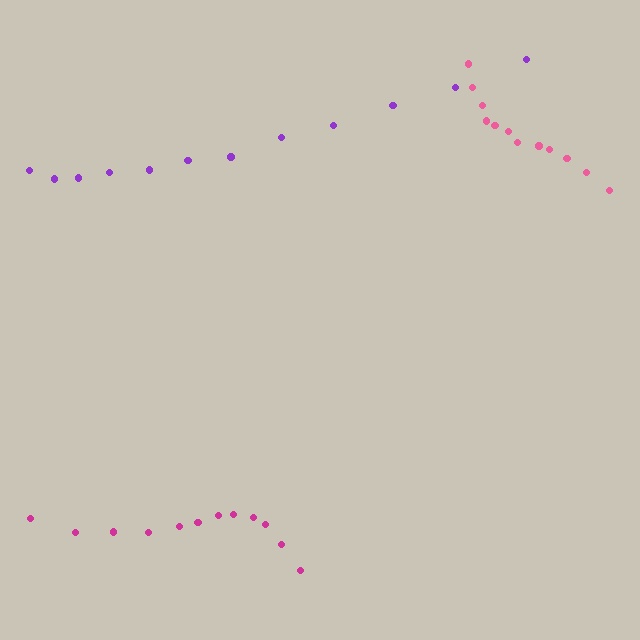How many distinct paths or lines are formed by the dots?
There are 3 distinct paths.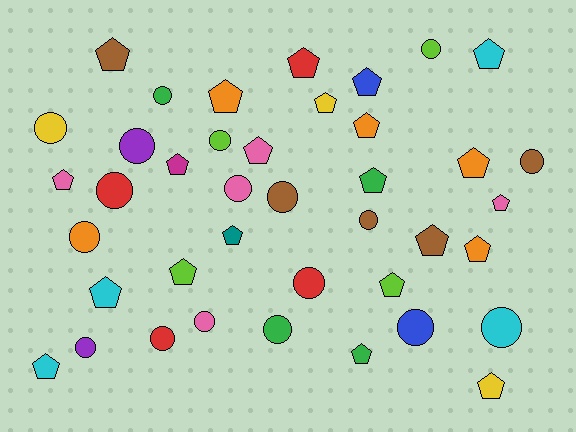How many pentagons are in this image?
There are 22 pentagons.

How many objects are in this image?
There are 40 objects.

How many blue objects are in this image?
There are 2 blue objects.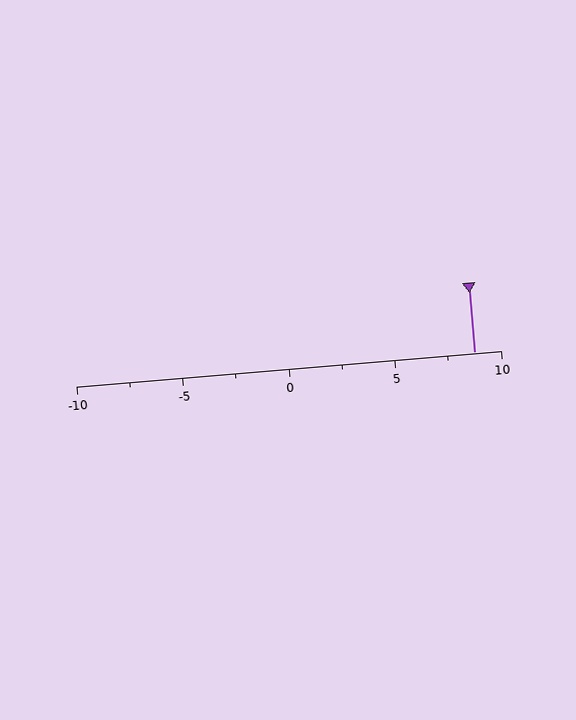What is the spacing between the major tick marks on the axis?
The major ticks are spaced 5 apart.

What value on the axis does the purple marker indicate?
The marker indicates approximately 8.8.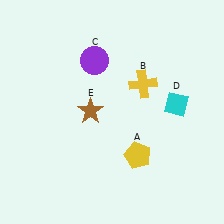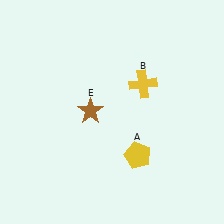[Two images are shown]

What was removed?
The cyan diamond (D), the purple circle (C) were removed in Image 2.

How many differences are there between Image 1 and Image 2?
There are 2 differences between the two images.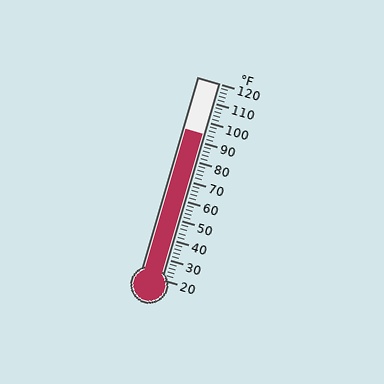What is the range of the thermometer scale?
The thermometer scale ranges from 20°F to 120°F.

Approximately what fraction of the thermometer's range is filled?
The thermometer is filled to approximately 75% of its range.